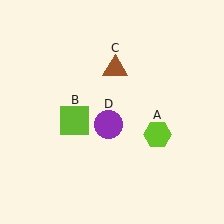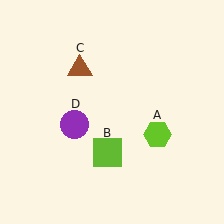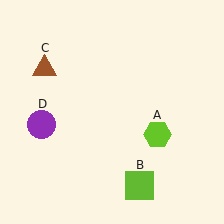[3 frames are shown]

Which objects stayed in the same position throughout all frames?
Lime hexagon (object A) remained stationary.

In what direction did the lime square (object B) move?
The lime square (object B) moved down and to the right.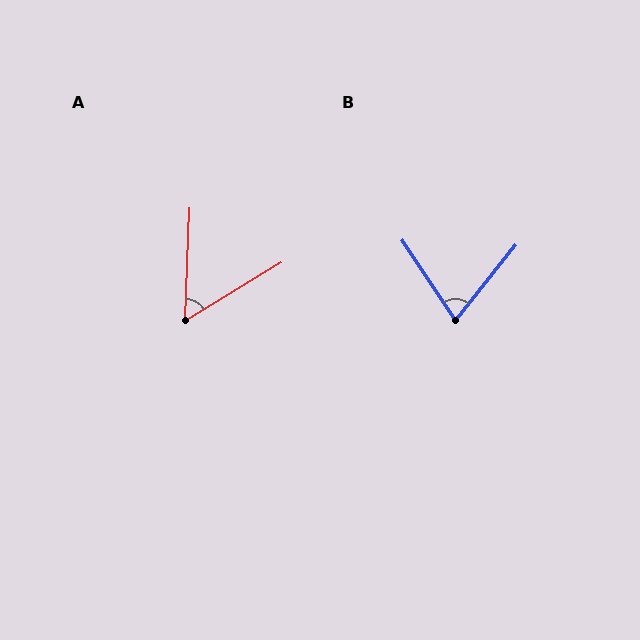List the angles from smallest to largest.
A (57°), B (72°).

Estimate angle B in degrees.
Approximately 72 degrees.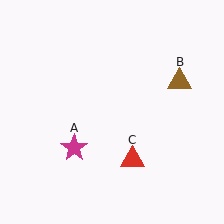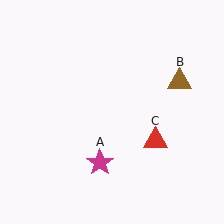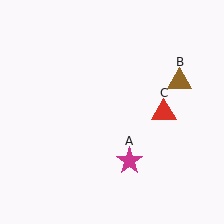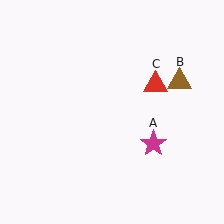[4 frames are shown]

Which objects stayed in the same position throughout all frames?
Brown triangle (object B) remained stationary.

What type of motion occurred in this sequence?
The magenta star (object A), red triangle (object C) rotated counterclockwise around the center of the scene.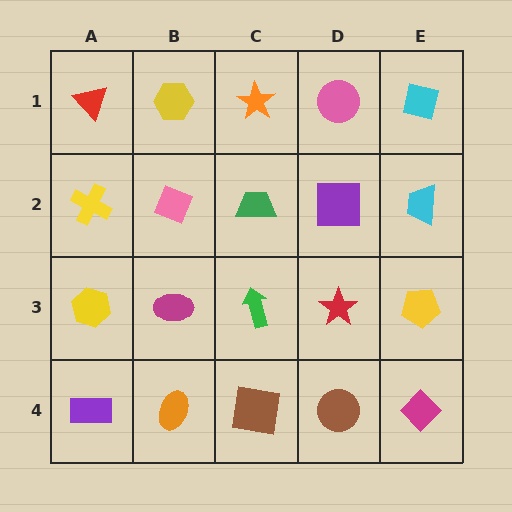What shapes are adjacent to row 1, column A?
A yellow cross (row 2, column A), a yellow hexagon (row 1, column B).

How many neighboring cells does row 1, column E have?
2.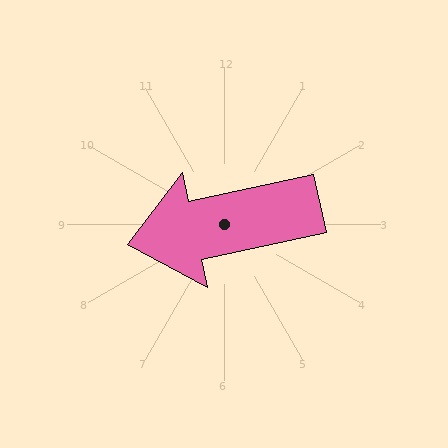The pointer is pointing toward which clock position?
Roughly 9 o'clock.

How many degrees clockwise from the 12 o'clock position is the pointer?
Approximately 258 degrees.